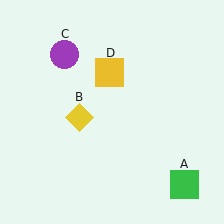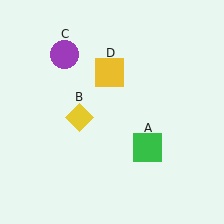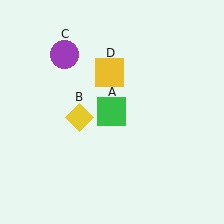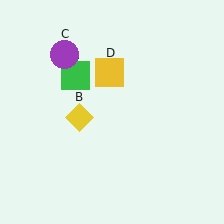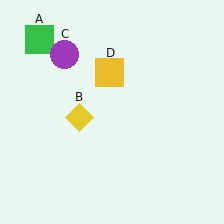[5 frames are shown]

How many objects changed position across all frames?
1 object changed position: green square (object A).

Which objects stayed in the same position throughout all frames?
Yellow diamond (object B) and purple circle (object C) and yellow square (object D) remained stationary.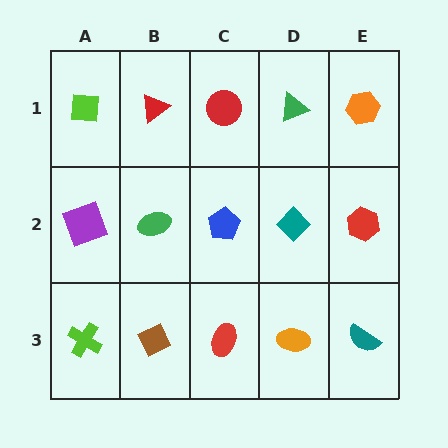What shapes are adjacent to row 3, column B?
A green ellipse (row 2, column B), a lime cross (row 3, column A), a red ellipse (row 3, column C).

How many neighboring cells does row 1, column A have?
2.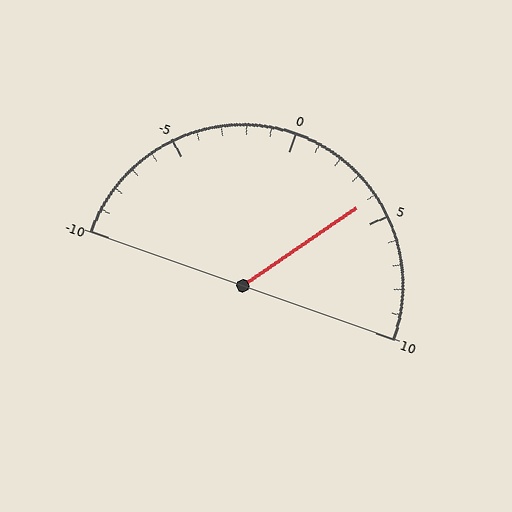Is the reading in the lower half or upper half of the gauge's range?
The reading is in the upper half of the range (-10 to 10).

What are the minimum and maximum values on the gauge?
The gauge ranges from -10 to 10.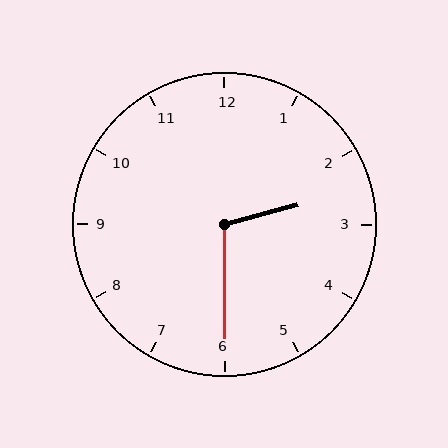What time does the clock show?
2:30.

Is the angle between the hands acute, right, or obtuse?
It is obtuse.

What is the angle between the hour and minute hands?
Approximately 105 degrees.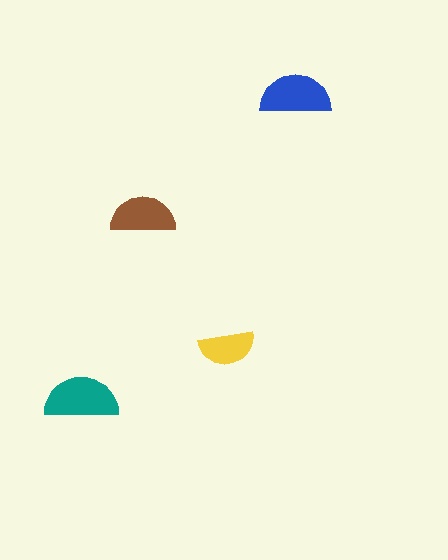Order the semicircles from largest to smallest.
the teal one, the blue one, the brown one, the yellow one.